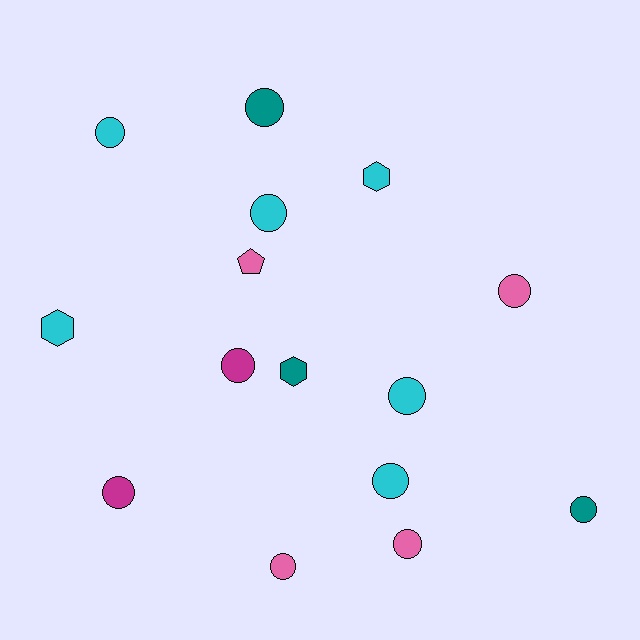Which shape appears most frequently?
Circle, with 11 objects.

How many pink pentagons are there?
There is 1 pink pentagon.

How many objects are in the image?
There are 15 objects.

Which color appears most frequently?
Cyan, with 6 objects.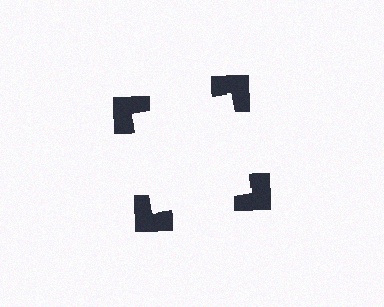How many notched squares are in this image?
There are 4 — one at each vertex of the illusory square.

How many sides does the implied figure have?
4 sides.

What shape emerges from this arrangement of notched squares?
An illusory square — its edges are inferred from the aligned wedge cuts in the notched squares, not physically drawn.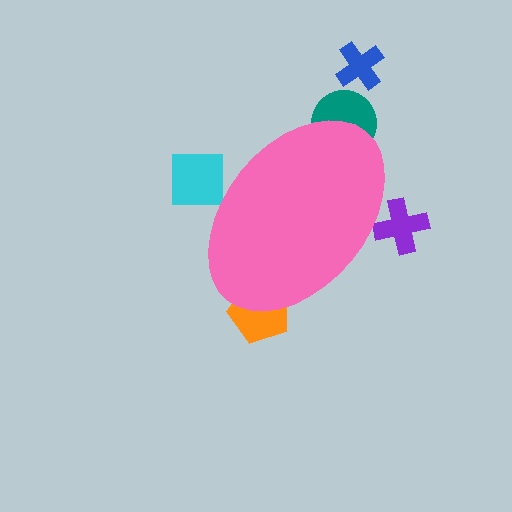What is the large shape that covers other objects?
A pink ellipse.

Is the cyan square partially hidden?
Yes, the cyan square is partially hidden behind the pink ellipse.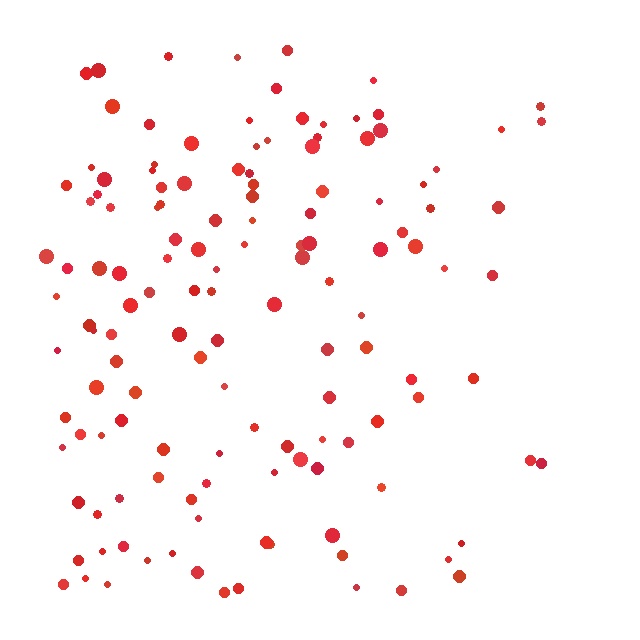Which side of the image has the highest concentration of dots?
The left.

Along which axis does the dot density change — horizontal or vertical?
Horizontal.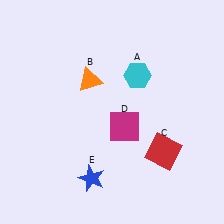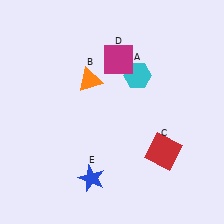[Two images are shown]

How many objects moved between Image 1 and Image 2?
1 object moved between the two images.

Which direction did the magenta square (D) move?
The magenta square (D) moved up.